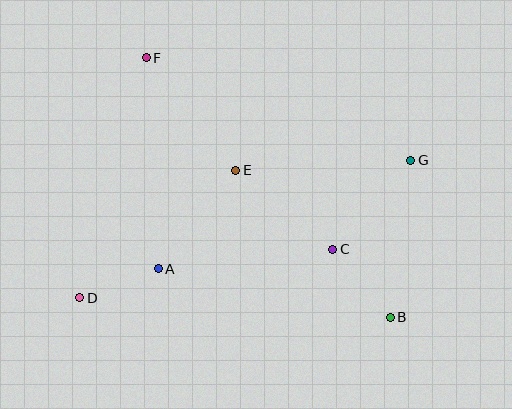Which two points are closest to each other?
Points A and D are closest to each other.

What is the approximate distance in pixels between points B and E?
The distance between B and E is approximately 213 pixels.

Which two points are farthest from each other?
Points D and G are farthest from each other.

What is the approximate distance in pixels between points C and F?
The distance between C and F is approximately 267 pixels.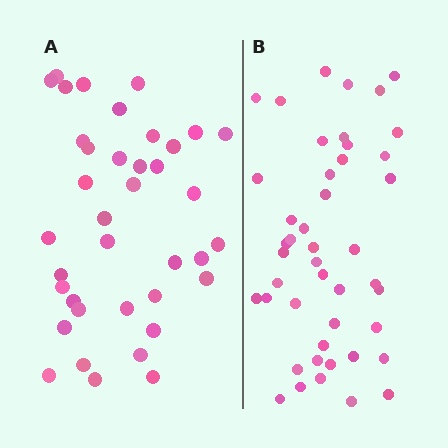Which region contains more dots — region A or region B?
Region B (the right region) has more dots.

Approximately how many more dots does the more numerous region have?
Region B has roughly 8 or so more dots than region A.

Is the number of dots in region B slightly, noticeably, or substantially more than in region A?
Region B has only slightly more — the two regions are fairly close. The ratio is roughly 1.2 to 1.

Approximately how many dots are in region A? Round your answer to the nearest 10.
About 40 dots. (The exact count is 38, which rounds to 40.)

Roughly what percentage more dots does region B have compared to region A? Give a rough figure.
About 20% more.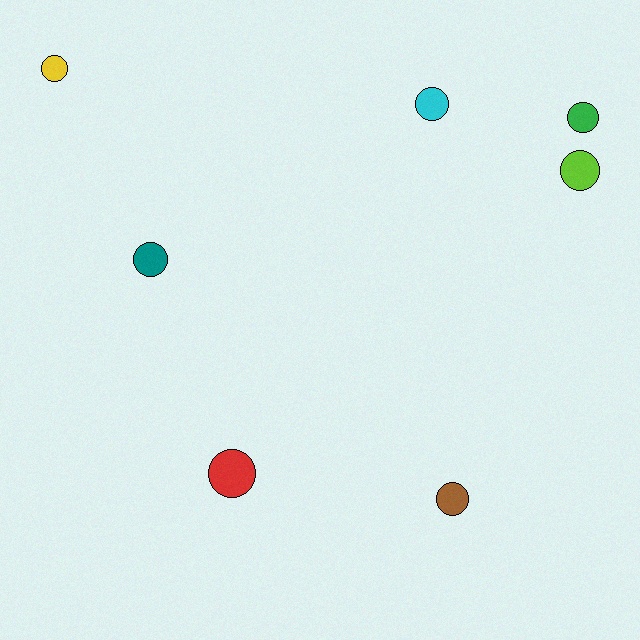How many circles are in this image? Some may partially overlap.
There are 7 circles.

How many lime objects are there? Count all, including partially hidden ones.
There is 1 lime object.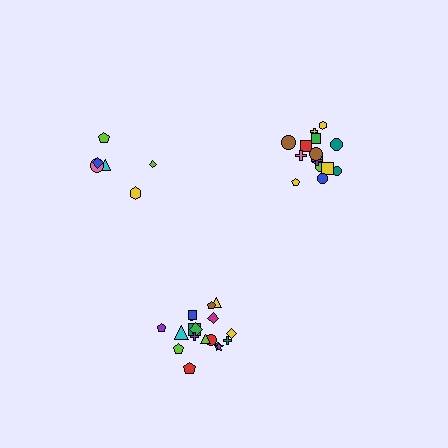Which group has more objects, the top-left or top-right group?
The top-right group.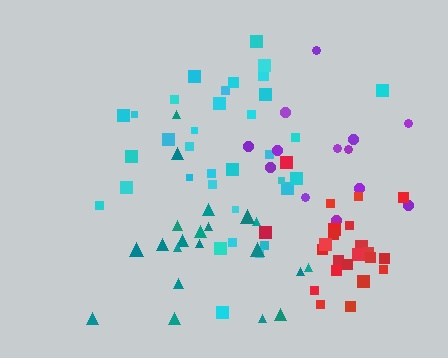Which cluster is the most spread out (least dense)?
Purple.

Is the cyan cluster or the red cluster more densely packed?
Red.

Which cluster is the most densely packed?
Red.